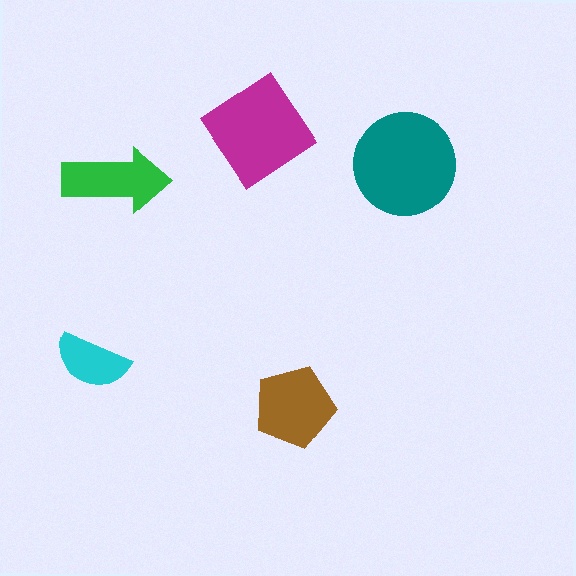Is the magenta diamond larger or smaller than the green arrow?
Larger.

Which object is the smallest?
The cyan semicircle.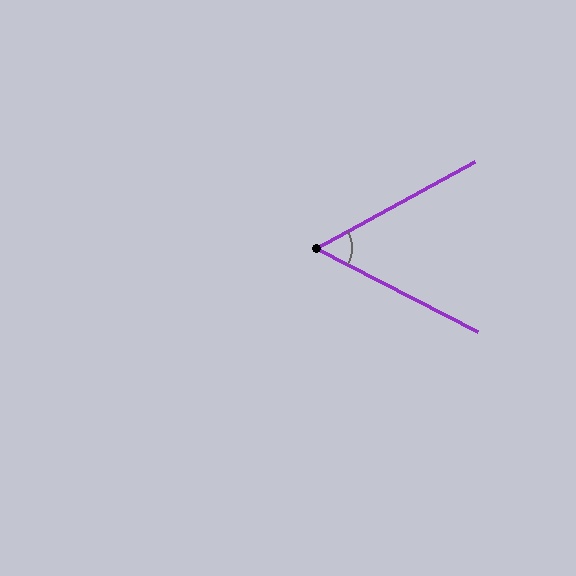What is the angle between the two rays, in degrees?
Approximately 56 degrees.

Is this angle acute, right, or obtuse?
It is acute.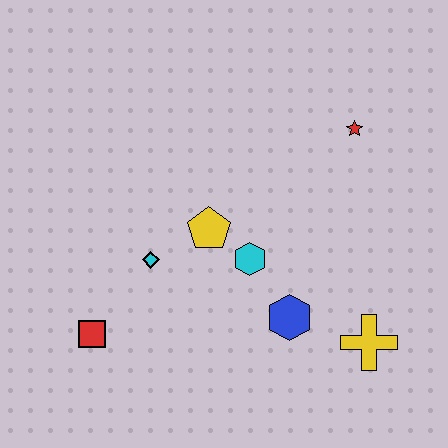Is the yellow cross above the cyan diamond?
No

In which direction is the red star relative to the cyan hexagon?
The red star is above the cyan hexagon.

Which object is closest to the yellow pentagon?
The cyan hexagon is closest to the yellow pentagon.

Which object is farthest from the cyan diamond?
The red star is farthest from the cyan diamond.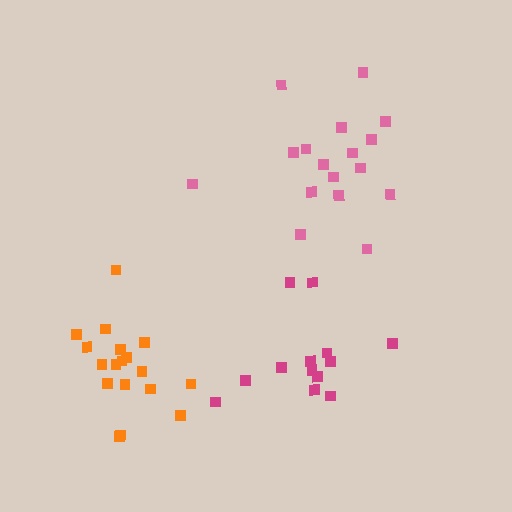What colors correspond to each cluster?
The clusters are colored: magenta, pink, orange.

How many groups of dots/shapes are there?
There are 3 groups.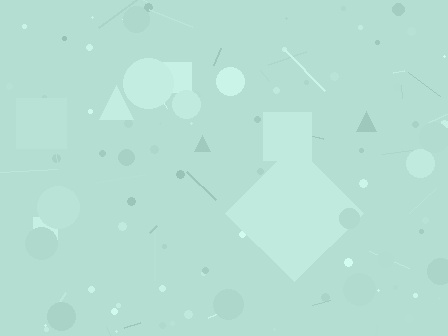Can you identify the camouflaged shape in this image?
The camouflaged shape is a diamond.